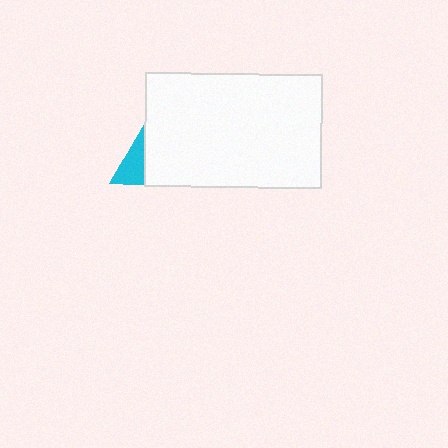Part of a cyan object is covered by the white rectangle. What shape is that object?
It is a triangle.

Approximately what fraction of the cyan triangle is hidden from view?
Roughly 68% of the cyan triangle is hidden behind the white rectangle.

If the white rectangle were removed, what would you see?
You would see the complete cyan triangle.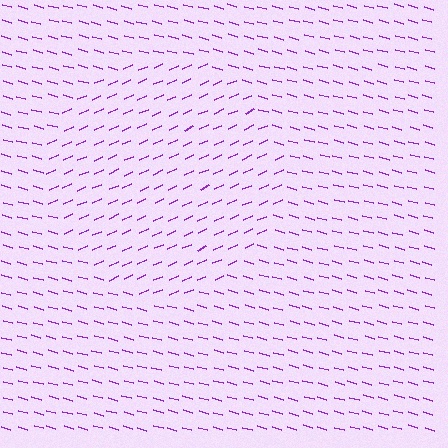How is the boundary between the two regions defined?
The boundary is defined purely by a change in line orientation (approximately 40 degrees difference). All lines are the same color and thickness.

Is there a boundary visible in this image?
Yes, there is a texture boundary formed by a change in line orientation.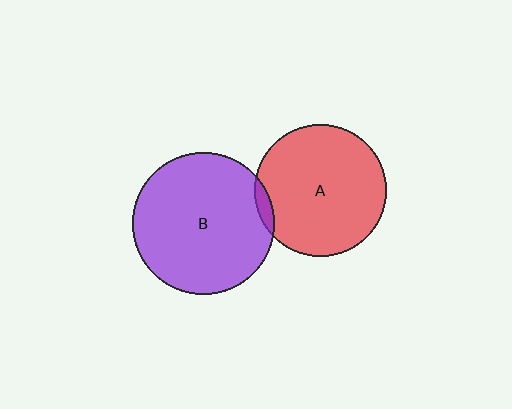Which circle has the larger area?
Circle B (purple).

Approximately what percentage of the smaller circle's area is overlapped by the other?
Approximately 5%.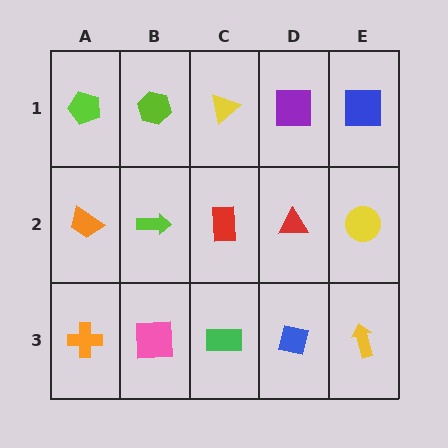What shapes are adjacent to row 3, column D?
A red triangle (row 2, column D), a green rectangle (row 3, column C), a yellow arrow (row 3, column E).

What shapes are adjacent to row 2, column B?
A lime hexagon (row 1, column B), a pink square (row 3, column B), an orange trapezoid (row 2, column A), a red rectangle (row 2, column C).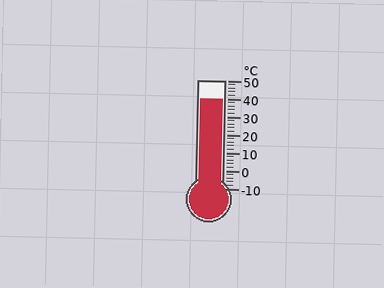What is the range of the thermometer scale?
The thermometer scale ranges from -10°C to 50°C.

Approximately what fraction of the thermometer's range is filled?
The thermometer is filled to approximately 85% of its range.